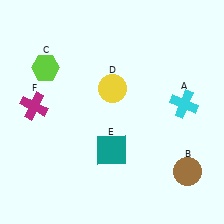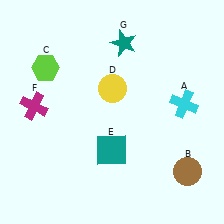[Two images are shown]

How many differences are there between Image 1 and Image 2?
There is 1 difference between the two images.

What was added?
A teal star (G) was added in Image 2.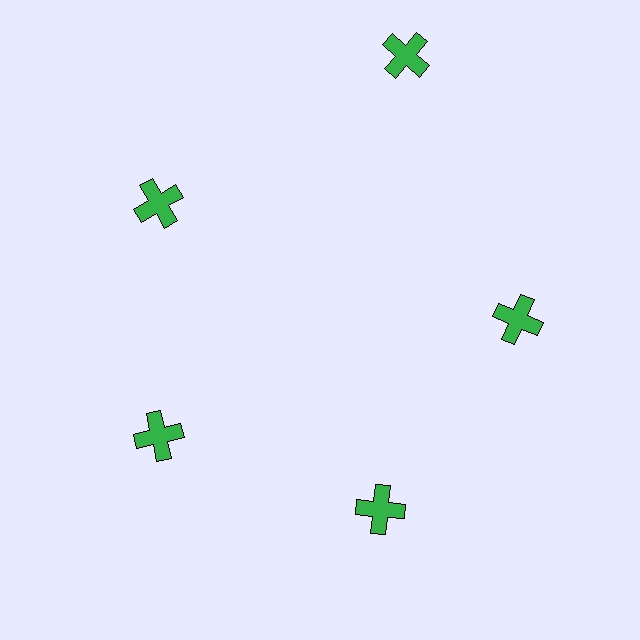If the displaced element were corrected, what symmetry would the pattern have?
It would have 5-fold rotational symmetry — the pattern would map onto itself every 72 degrees.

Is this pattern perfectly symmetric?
No. The 5 green crosses are arranged in a ring, but one element near the 1 o'clock position is pushed outward from the center, breaking the 5-fold rotational symmetry.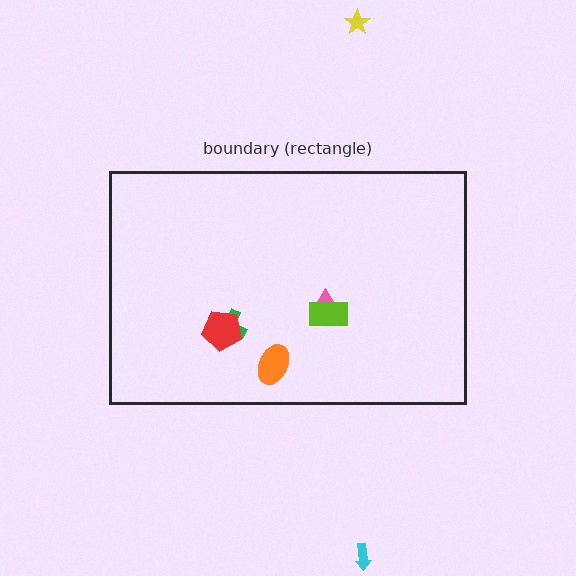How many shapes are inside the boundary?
5 inside, 2 outside.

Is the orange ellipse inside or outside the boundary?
Inside.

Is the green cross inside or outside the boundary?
Inside.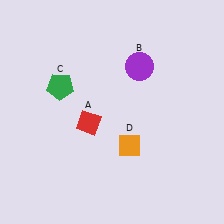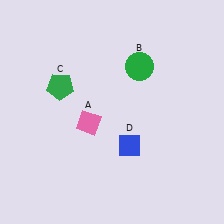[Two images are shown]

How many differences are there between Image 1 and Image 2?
There are 3 differences between the two images.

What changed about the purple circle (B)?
In Image 1, B is purple. In Image 2, it changed to green.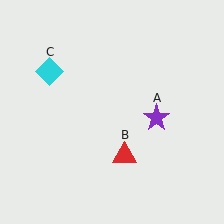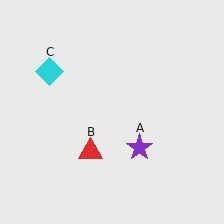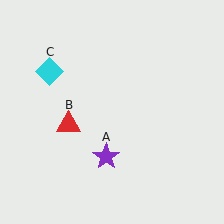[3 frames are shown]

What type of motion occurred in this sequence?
The purple star (object A), red triangle (object B) rotated clockwise around the center of the scene.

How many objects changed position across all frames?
2 objects changed position: purple star (object A), red triangle (object B).